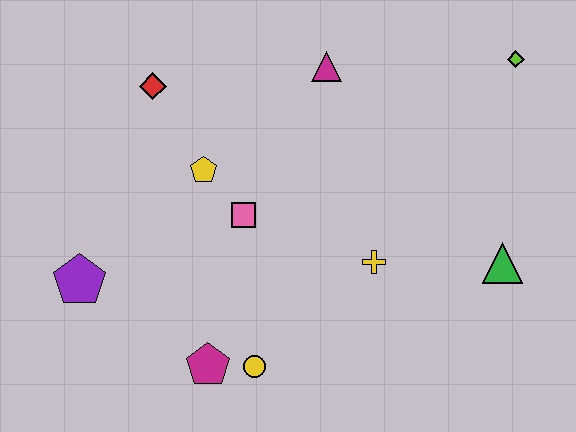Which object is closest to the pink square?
The yellow pentagon is closest to the pink square.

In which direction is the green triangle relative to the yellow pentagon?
The green triangle is to the right of the yellow pentagon.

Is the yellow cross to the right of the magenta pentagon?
Yes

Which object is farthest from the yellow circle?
The lime diamond is farthest from the yellow circle.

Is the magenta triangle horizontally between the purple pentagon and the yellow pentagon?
No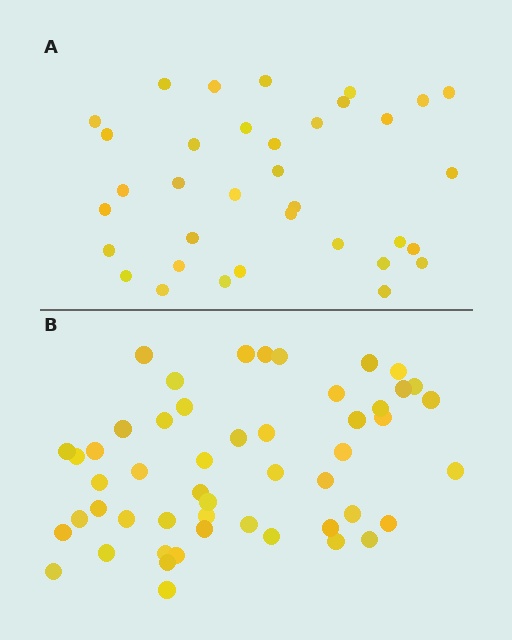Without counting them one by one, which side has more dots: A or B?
Region B (the bottom region) has more dots.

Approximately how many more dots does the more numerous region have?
Region B has approximately 15 more dots than region A.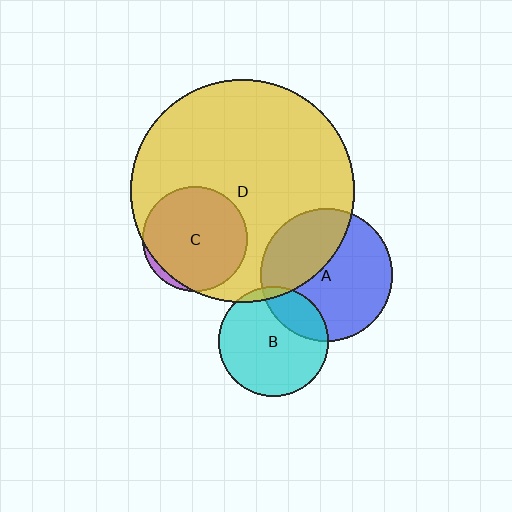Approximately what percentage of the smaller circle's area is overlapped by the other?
Approximately 25%.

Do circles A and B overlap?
Yes.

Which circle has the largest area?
Circle D (yellow).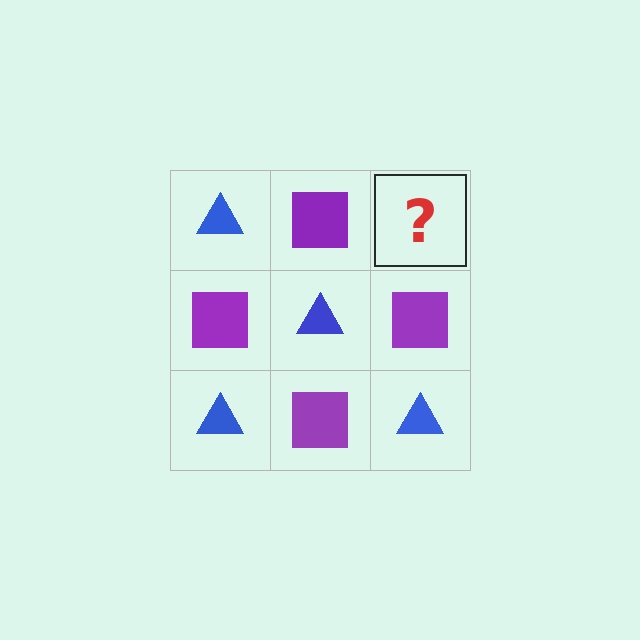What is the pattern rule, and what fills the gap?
The rule is that it alternates blue triangle and purple square in a checkerboard pattern. The gap should be filled with a blue triangle.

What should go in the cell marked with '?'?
The missing cell should contain a blue triangle.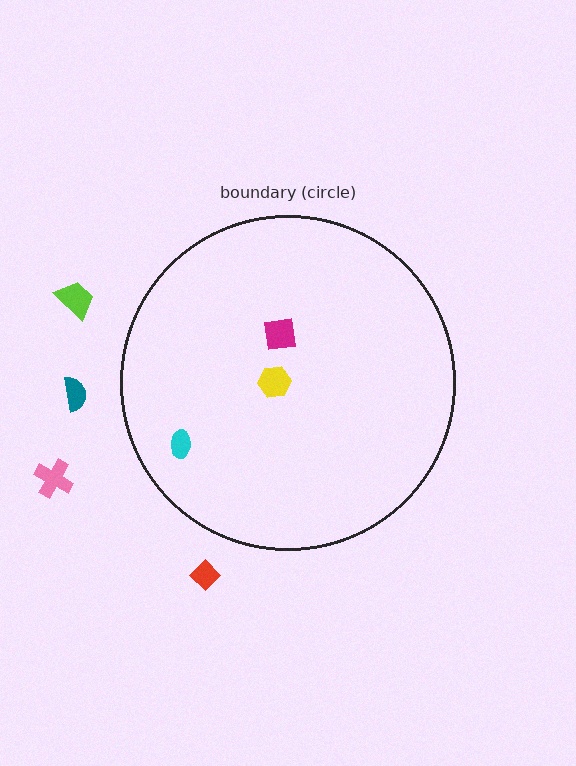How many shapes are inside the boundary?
3 inside, 4 outside.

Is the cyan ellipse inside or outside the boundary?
Inside.